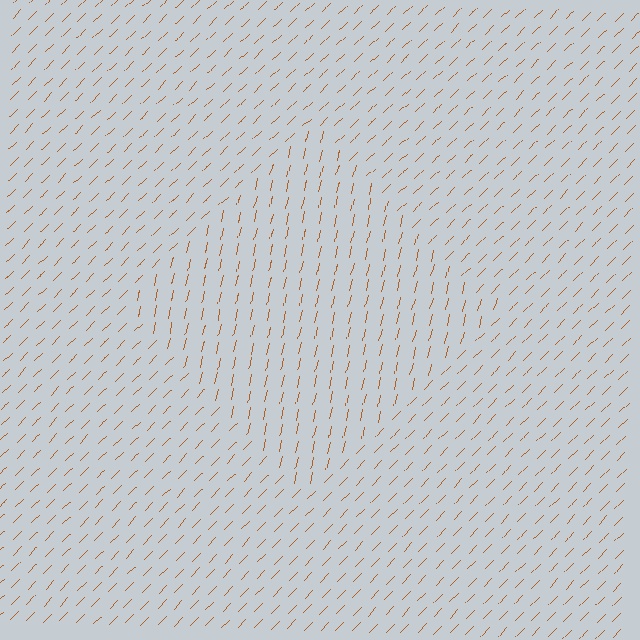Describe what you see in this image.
The image is filled with small brown line segments. A diamond region in the image has lines oriented differently from the surrounding lines, creating a visible texture boundary.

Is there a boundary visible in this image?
Yes, there is a texture boundary formed by a change in line orientation.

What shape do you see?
I see a diamond.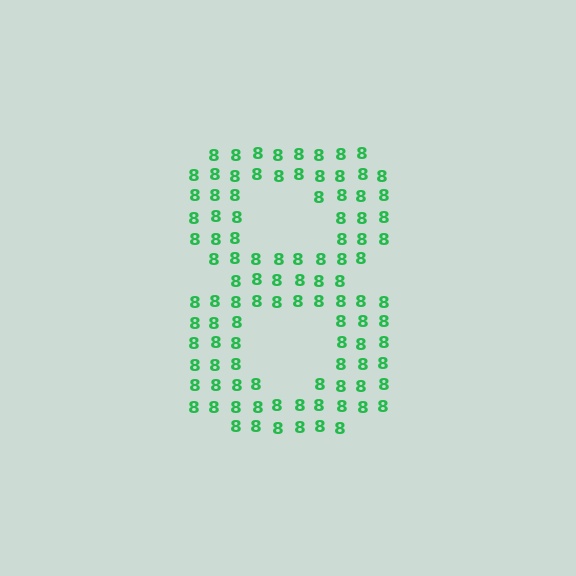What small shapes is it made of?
It is made of small digit 8's.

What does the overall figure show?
The overall figure shows the digit 8.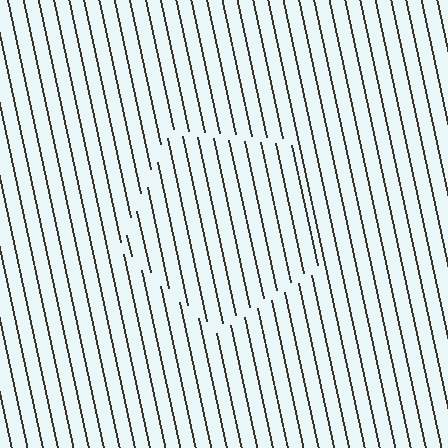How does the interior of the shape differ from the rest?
The interior of the shape contains the same grating, shifted by half a period — the contour is defined by the phase discontinuity where line-ends from the inner and outer gratings abut.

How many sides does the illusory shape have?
5 sides — the line-ends trace a pentagon.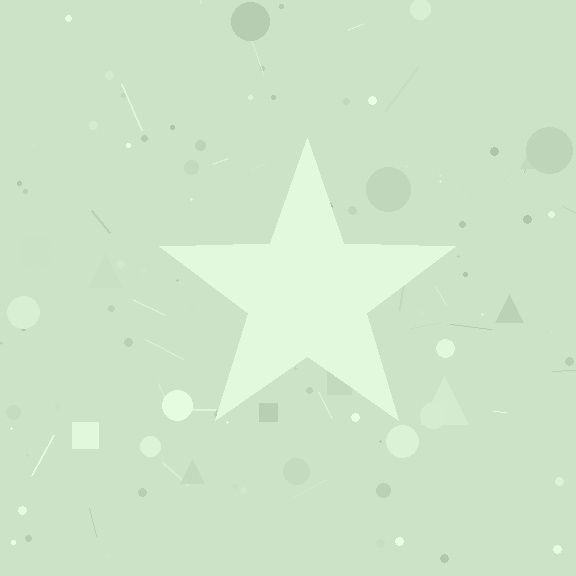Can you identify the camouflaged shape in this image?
The camouflaged shape is a star.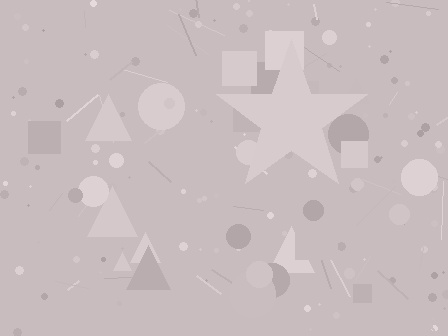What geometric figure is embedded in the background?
A star is embedded in the background.